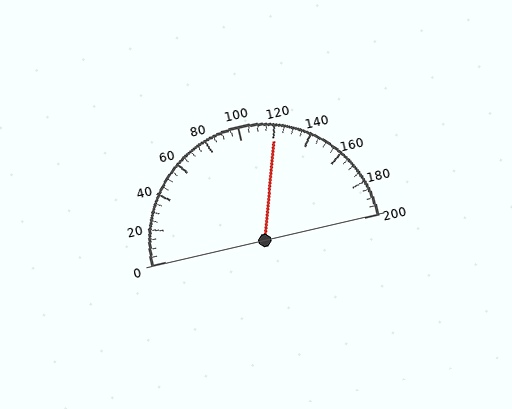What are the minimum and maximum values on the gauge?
The gauge ranges from 0 to 200.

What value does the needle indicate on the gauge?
The needle indicates approximately 120.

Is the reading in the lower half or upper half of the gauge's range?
The reading is in the upper half of the range (0 to 200).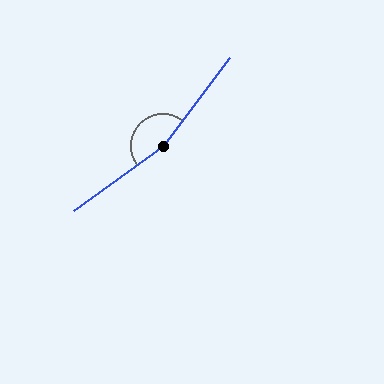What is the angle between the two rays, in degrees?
Approximately 163 degrees.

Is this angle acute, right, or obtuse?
It is obtuse.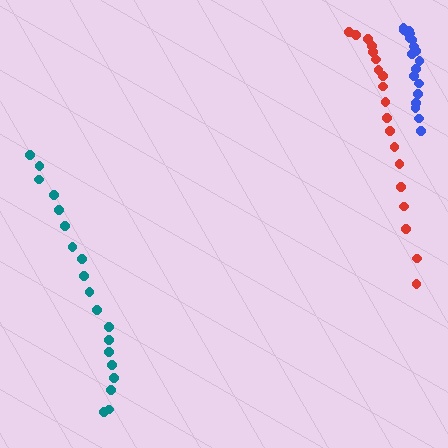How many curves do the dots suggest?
There are 3 distinct paths.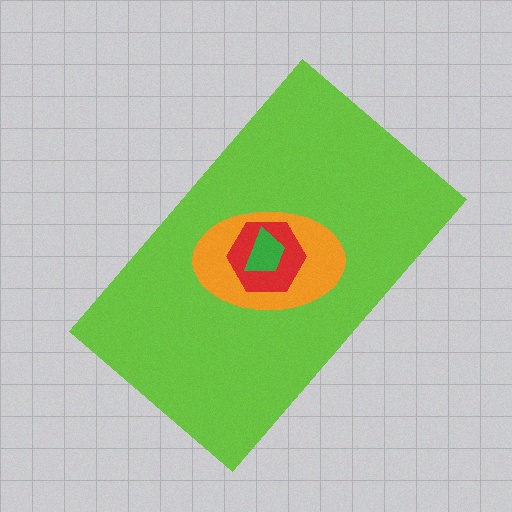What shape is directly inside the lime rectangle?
The orange ellipse.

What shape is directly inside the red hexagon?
The green trapezoid.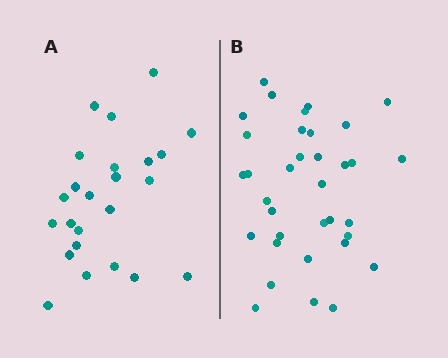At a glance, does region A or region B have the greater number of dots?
Region B (the right region) has more dots.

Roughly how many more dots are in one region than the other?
Region B has roughly 12 or so more dots than region A.